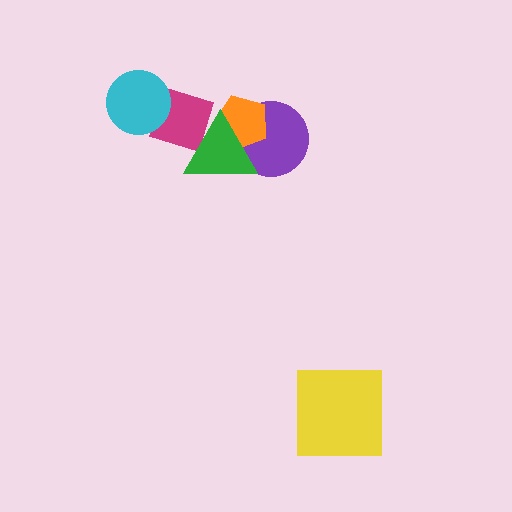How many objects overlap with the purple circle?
2 objects overlap with the purple circle.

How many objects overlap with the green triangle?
3 objects overlap with the green triangle.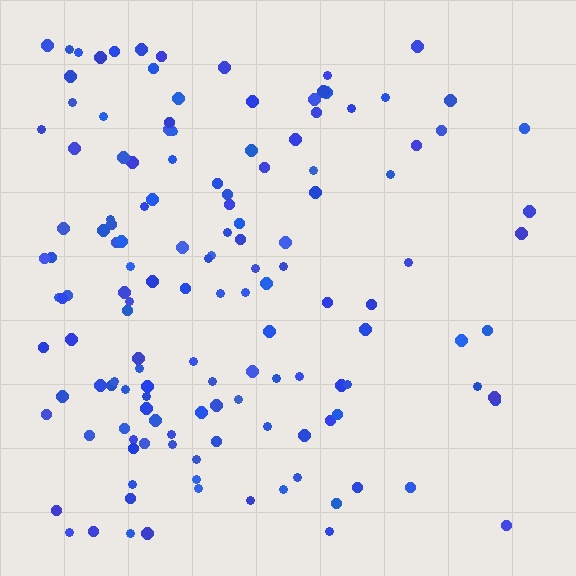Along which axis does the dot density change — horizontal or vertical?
Horizontal.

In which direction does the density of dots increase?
From right to left, with the left side densest.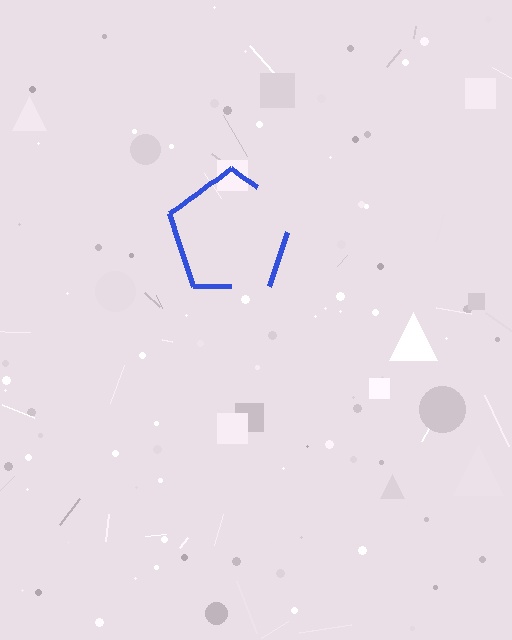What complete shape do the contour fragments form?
The contour fragments form a pentagon.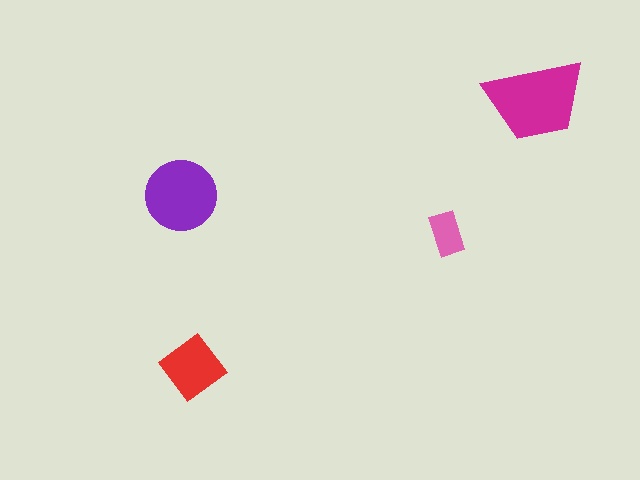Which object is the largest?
The magenta trapezoid.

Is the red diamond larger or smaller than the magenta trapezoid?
Smaller.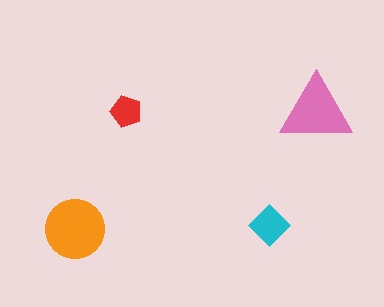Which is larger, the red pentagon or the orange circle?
The orange circle.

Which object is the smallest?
The red pentagon.